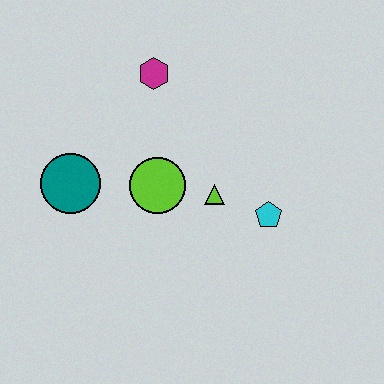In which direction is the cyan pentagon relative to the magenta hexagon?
The cyan pentagon is below the magenta hexagon.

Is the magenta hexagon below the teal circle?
No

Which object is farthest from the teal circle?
The cyan pentagon is farthest from the teal circle.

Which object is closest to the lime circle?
The lime triangle is closest to the lime circle.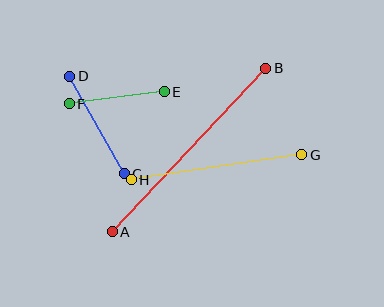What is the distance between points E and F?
The distance is approximately 96 pixels.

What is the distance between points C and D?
The distance is approximately 111 pixels.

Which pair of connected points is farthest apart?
Points A and B are farthest apart.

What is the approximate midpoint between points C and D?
The midpoint is at approximately (97, 125) pixels.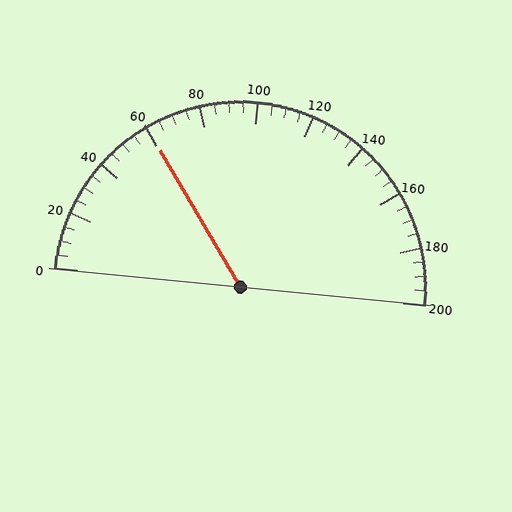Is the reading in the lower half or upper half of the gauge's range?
The reading is in the lower half of the range (0 to 200).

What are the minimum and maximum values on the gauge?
The gauge ranges from 0 to 200.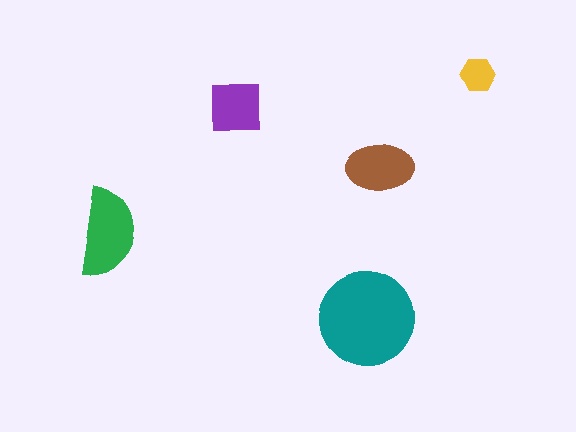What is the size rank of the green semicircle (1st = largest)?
2nd.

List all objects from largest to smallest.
The teal circle, the green semicircle, the brown ellipse, the purple square, the yellow hexagon.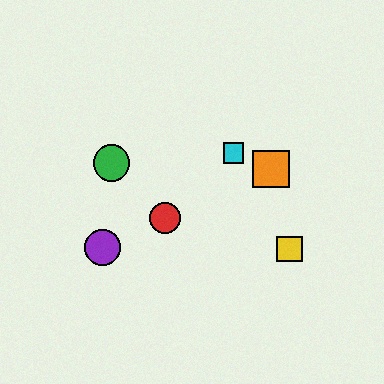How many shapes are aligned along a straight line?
4 shapes (the red circle, the blue circle, the purple circle, the orange square) are aligned along a straight line.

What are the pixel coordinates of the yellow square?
The yellow square is at (289, 249).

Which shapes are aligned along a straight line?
The red circle, the blue circle, the purple circle, the orange square are aligned along a straight line.